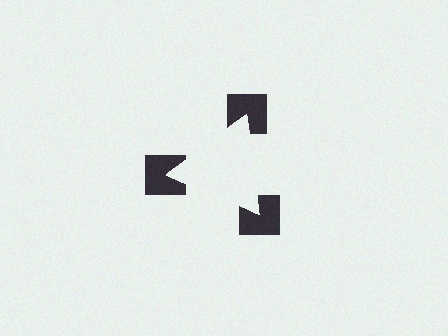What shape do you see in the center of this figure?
An illusory triangle — its edges are inferred from the aligned wedge cuts in the notched squares, not physically drawn.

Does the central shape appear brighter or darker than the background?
It typically appears slightly brighter than the background, even though no actual brightness change is drawn.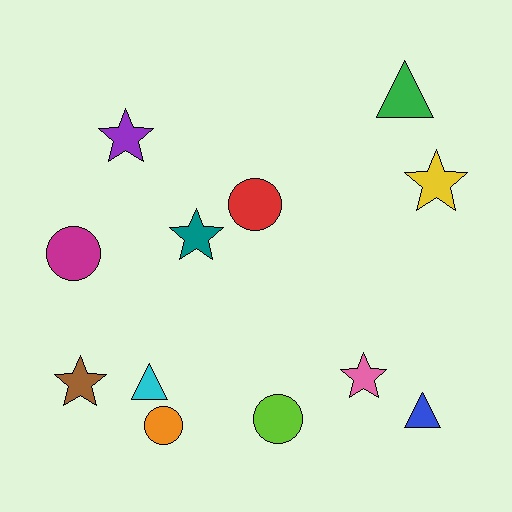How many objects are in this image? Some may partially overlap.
There are 12 objects.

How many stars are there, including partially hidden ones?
There are 5 stars.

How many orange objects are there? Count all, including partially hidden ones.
There is 1 orange object.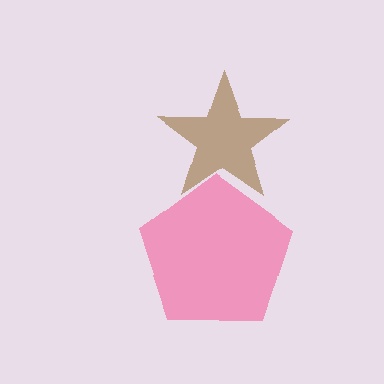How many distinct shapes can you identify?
There are 2 distinct shapes: a pink pentagon, a brown star.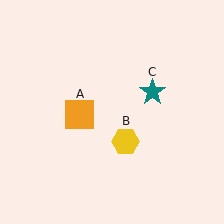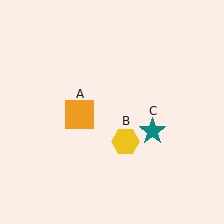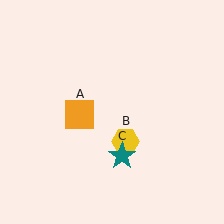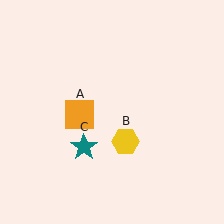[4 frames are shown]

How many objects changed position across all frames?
1 object changed position: teal star (object C).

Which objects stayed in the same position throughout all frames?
Orange square (object A) and yellow hexagon (object B) remained stationary.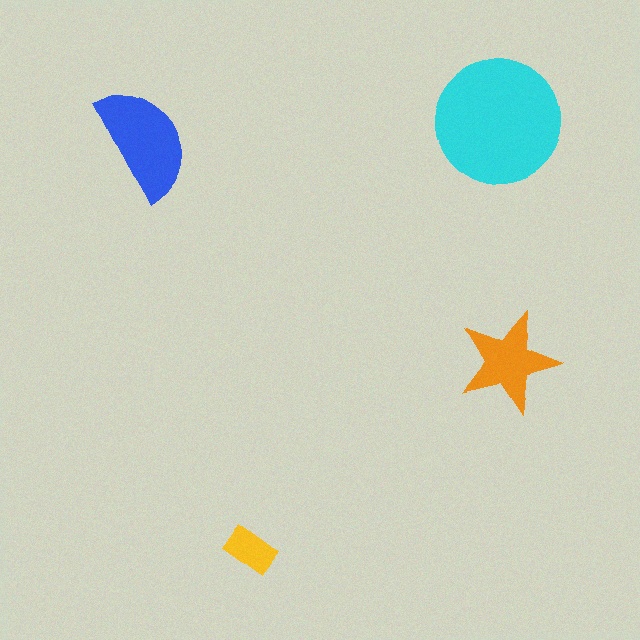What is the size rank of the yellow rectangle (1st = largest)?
4th.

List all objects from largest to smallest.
The cyan circle, the blue semicircle, the orange star, the yellow rectangle.